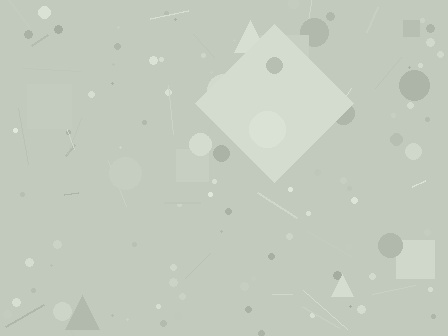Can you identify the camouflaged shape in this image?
The camouflaged shape is a diamond.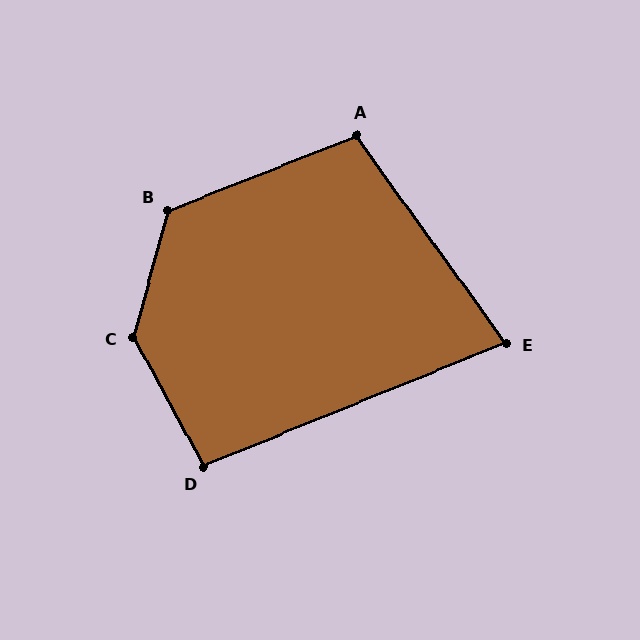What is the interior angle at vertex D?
Approximately 96 degrees (obtuse).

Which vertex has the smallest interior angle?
E, at approximately 76 degrees.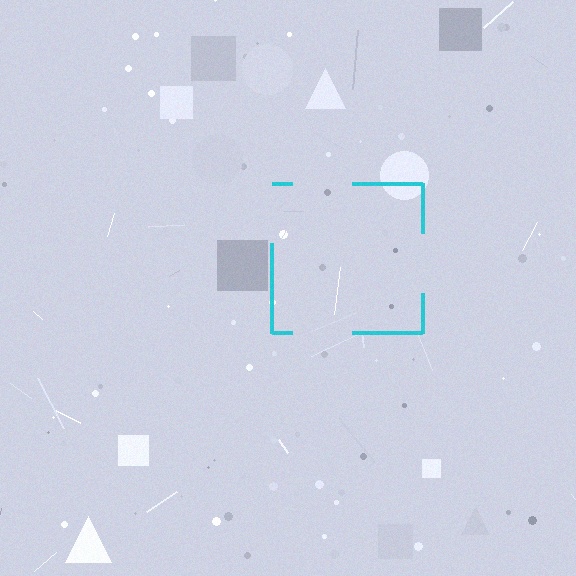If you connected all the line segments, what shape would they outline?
They would outline a square.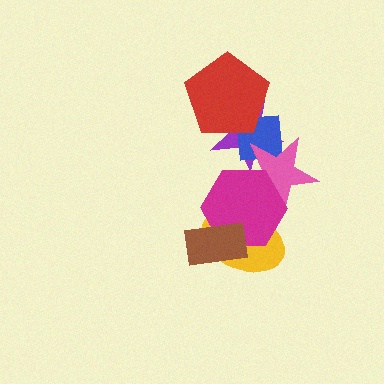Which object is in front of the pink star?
The magenta hexagon is in front of the pink star.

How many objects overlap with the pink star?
3 objects overlap with the pink star.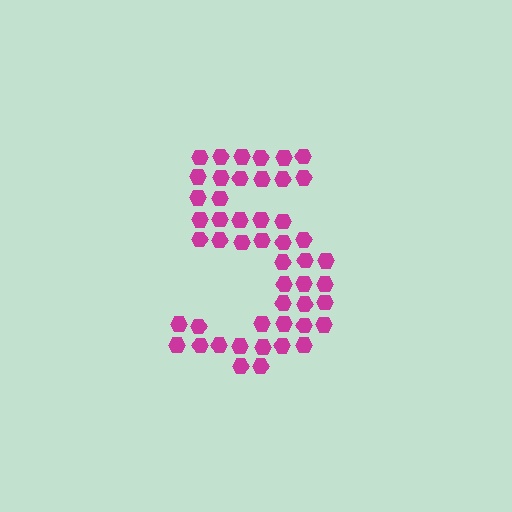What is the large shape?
The large shape is the digit 5.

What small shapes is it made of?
It is made of small hexagons.